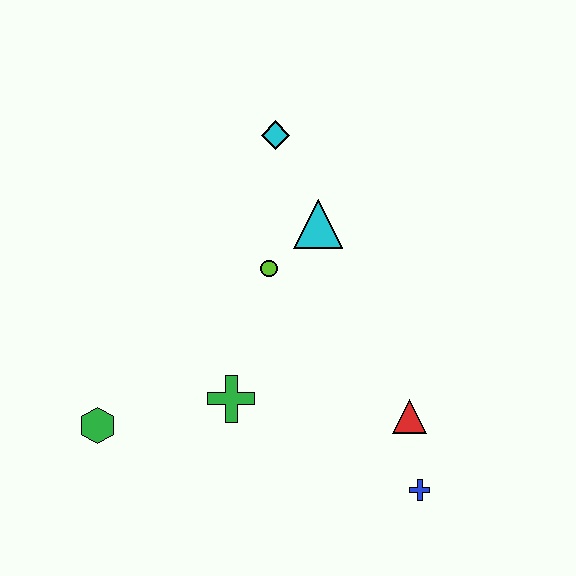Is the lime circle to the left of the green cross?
No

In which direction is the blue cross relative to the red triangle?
The blue cross is below the red triangle.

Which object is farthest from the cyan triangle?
The green hexagon is farthest from the cyan triangle.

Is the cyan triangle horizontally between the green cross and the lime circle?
No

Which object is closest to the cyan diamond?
The cyan triangle is closest to the cyan diamond.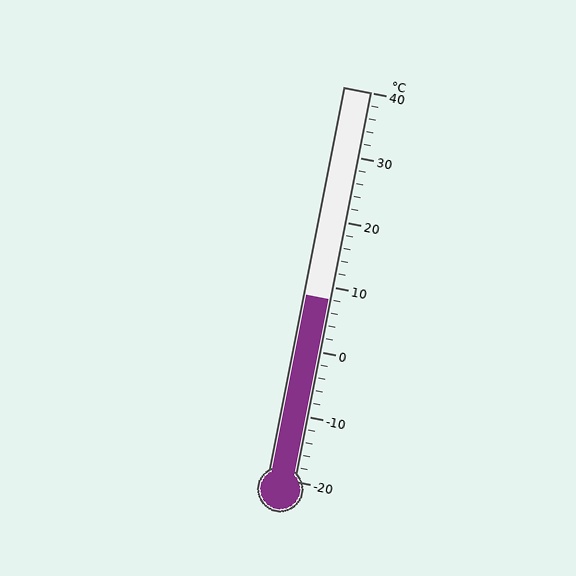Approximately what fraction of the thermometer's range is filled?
The thermometer is filled to approximately 45% of its range.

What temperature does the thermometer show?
The thermometer shows approximately 8°C.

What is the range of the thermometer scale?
The thermometer scale ranges from -20°C to 40°C.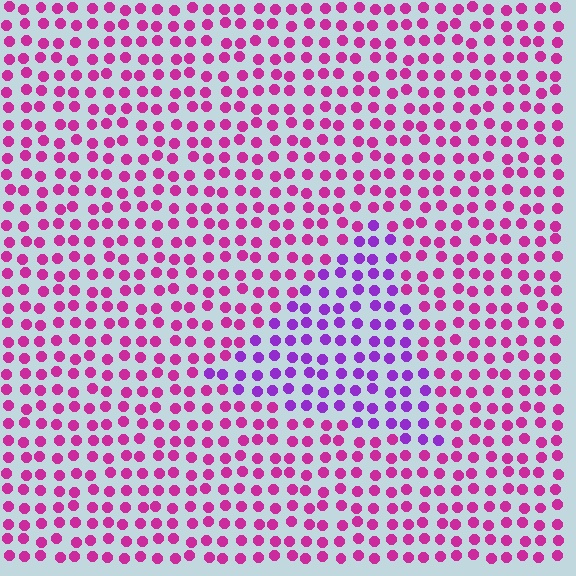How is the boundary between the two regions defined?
The boundary is defined purely by a slight shift in hue (about 38 degrees). Spacing, size, and orientation are identical on both sides.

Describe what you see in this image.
The image is filled with small magenta elements in a uniform arrangement. A triangle-shaped region is visible where the elements are tinted to a slightly different hue, forming a subtle color boundary.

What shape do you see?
I see a triangle.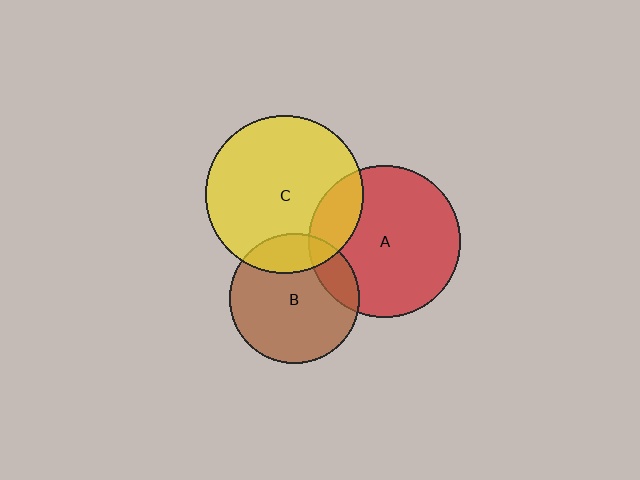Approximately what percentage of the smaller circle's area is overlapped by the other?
Approximately 20%.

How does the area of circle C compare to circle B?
Approximately 1.5 times.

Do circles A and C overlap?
Yes.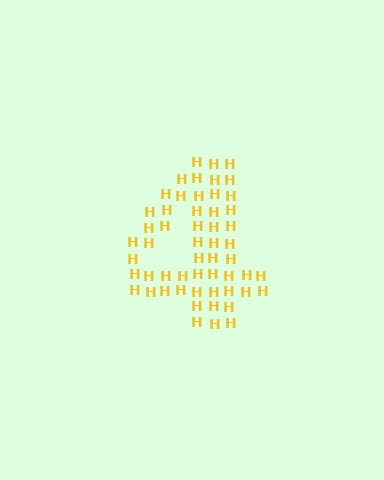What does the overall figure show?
The overall figure shows the digit 4.